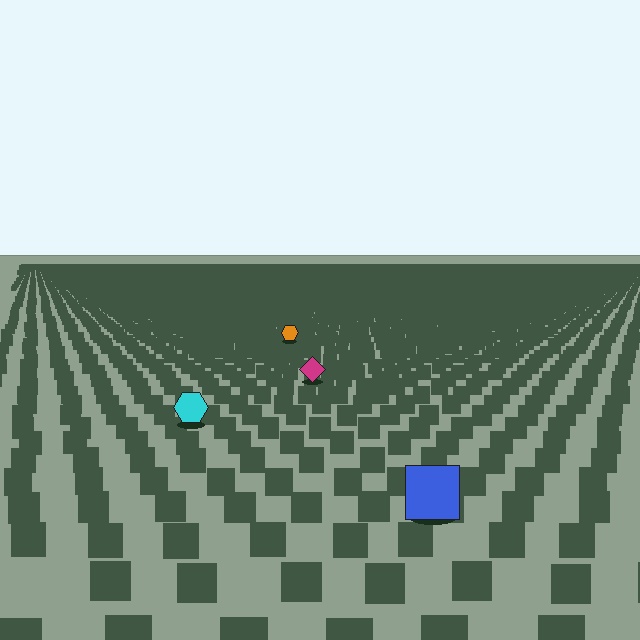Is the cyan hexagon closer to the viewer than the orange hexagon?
Yes. The cyan hexagon is closer — you can tell from the texture gradient: the ground texture is coarser near it.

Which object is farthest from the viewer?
The orange hexagon is farthest from the viewer. It appears smaller and the ground texture around it is denser.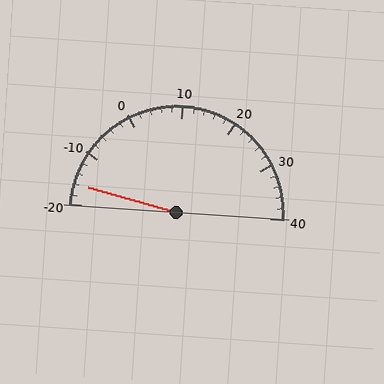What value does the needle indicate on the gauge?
The needle indicates approximately -16.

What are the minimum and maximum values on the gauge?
The gauge ranges from -20 to 40.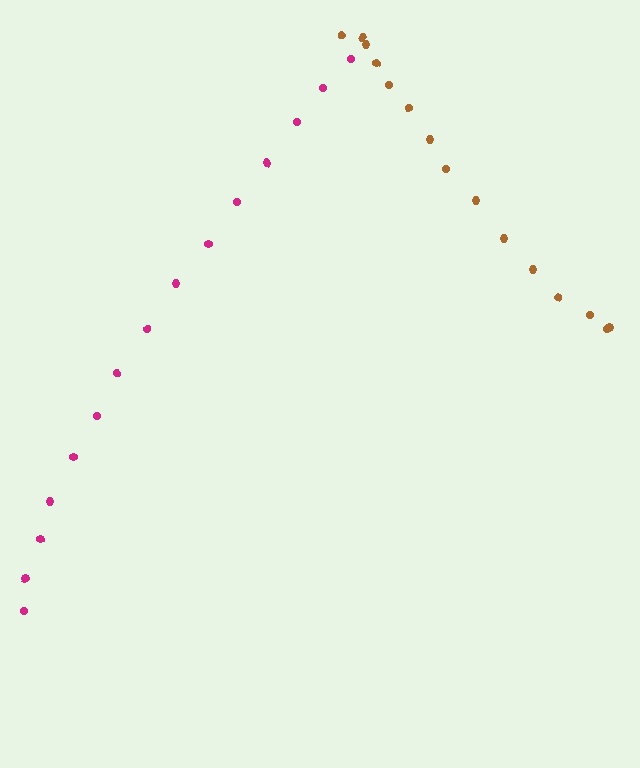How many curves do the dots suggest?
There are 2 distinct paths.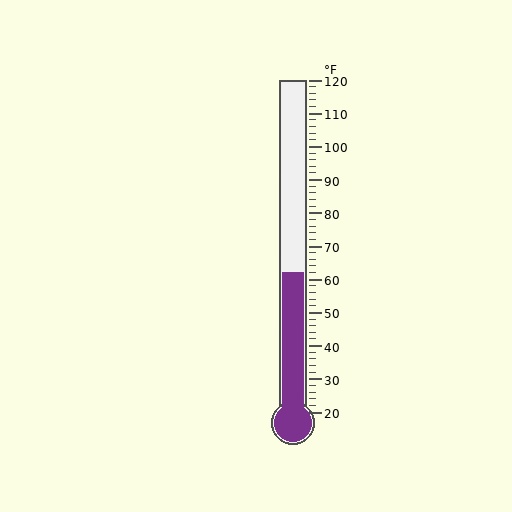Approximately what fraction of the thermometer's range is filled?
The thermometer is filled to approximately 40% of its range.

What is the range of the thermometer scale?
The thermometer scale ranges from 20°F to 120°F.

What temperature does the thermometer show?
The thermometer shows approximately 62°F.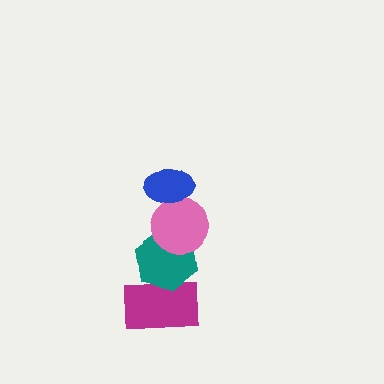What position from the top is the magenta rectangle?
The magenta rectangle is 4th from the top.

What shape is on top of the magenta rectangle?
The teal hexagon is on top of the magenta rectangle.